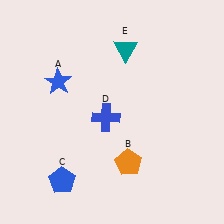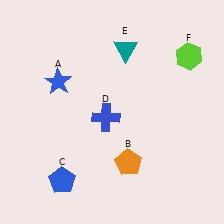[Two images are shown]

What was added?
A lime hexagon (F) was added in Image 2.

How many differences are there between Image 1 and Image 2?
There is 1 difference between the two images.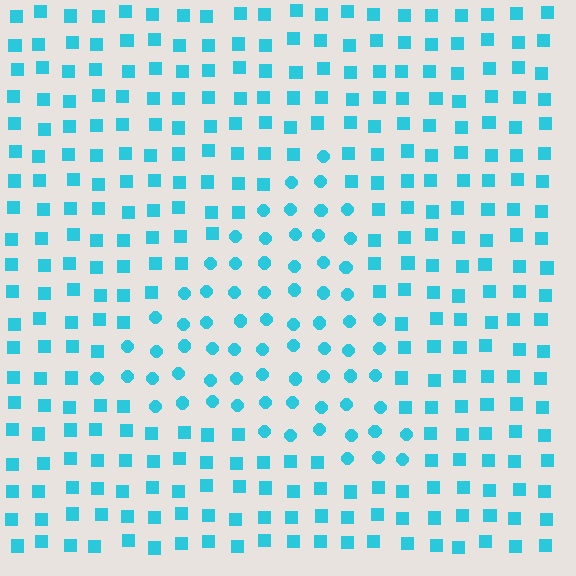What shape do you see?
I see a triangle.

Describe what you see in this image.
The image is filled with small cyan elements arranged in a uniform grid. A triangle-shaped region contains circles, while the surrounding area contains squares. The boundary is defined purely by the change in element shape.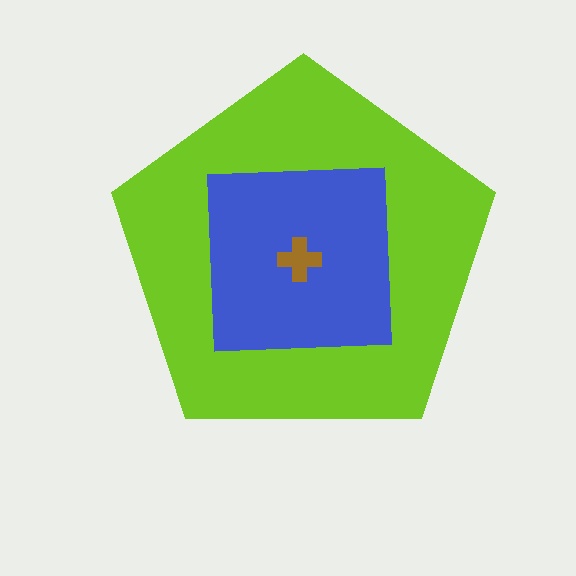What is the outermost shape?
The lime pentagon.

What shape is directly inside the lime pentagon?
The blue square.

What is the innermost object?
The brown cross.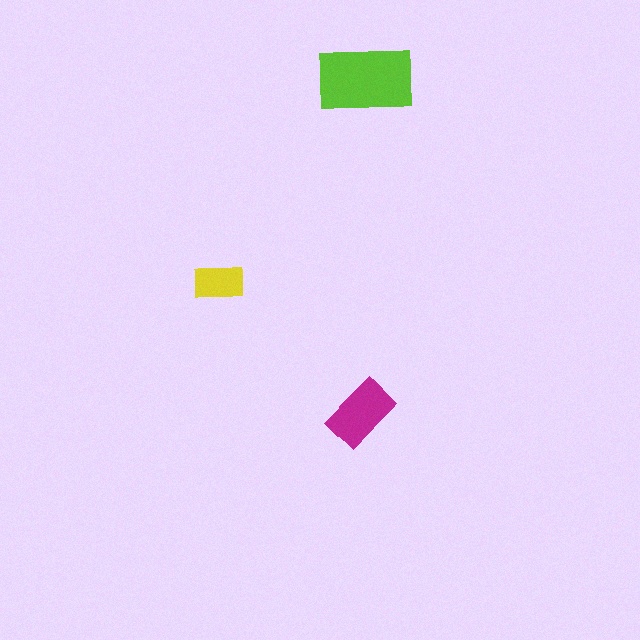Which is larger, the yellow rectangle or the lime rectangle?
The lime one.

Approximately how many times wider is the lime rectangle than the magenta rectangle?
About 1.5 times wider.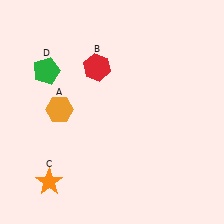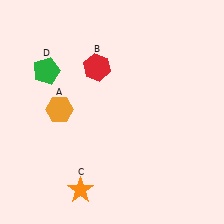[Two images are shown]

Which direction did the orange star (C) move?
The orange star (C) moved right.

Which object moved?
The orange star (C) moved right.